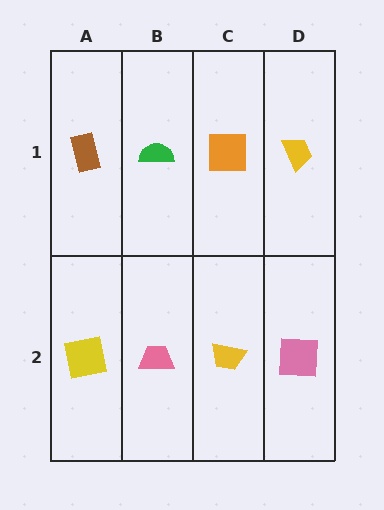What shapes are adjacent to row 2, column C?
An orange square (row 1, column C), a pink trapezoid (row 2, column B), a pink square (row 2, column D).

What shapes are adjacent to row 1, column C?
A yellow trapezoid (row 2, column C), a green semicircle (row 1, column B), a yellow trapezoid (row 1, column D).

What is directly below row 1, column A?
A yellow square.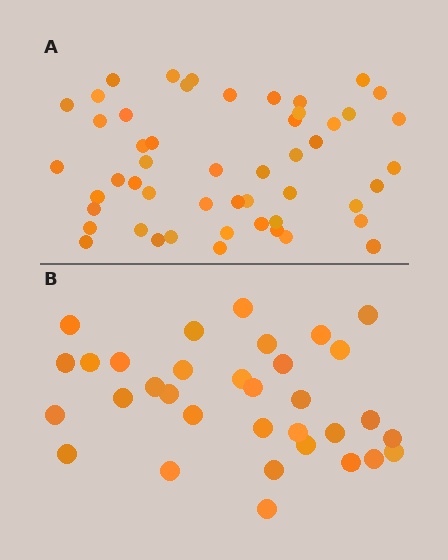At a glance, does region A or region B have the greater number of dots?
Region A (the top region) has more dots.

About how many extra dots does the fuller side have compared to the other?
Region A has approximately 20 more dots than region B.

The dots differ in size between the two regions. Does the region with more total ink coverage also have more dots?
No. Region B has more total ink coverage because its dots are larger, but region A actually contains more individual dots. Total area can be misleading — the number of items is what matters here.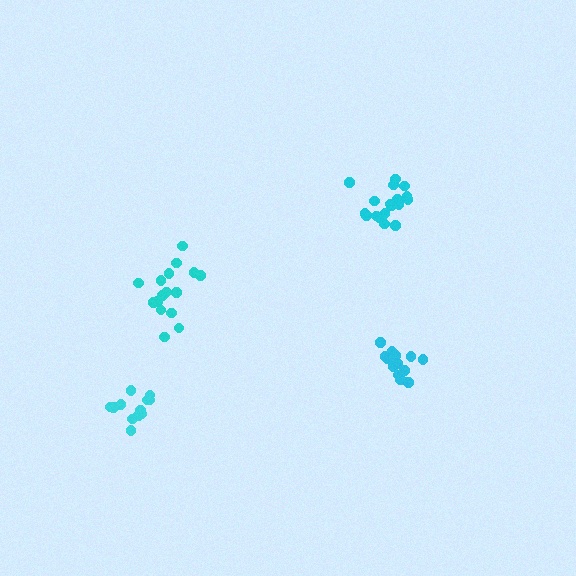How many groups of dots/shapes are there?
There are 4 groups.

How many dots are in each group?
Group 1: 12 dots, Group 2: 18 dots, Group 3: 16 dots, Group 4: 14 dots (60 total).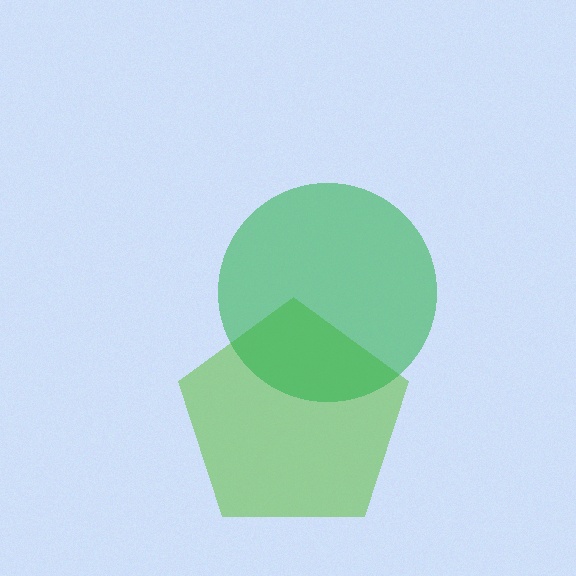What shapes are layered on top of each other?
The layered shapes are: a lime pentagon, a green circle.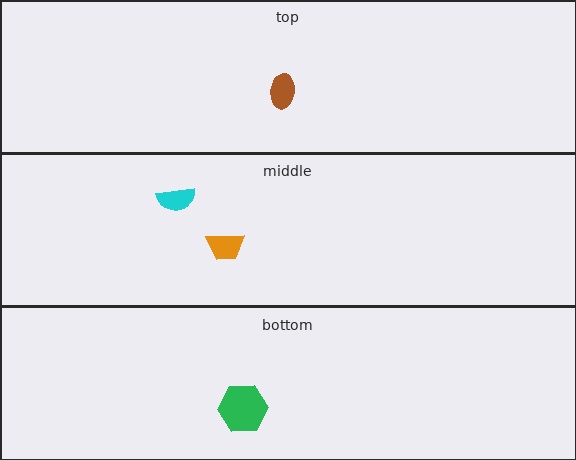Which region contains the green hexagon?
The bottom region.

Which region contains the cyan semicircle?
The middle region.